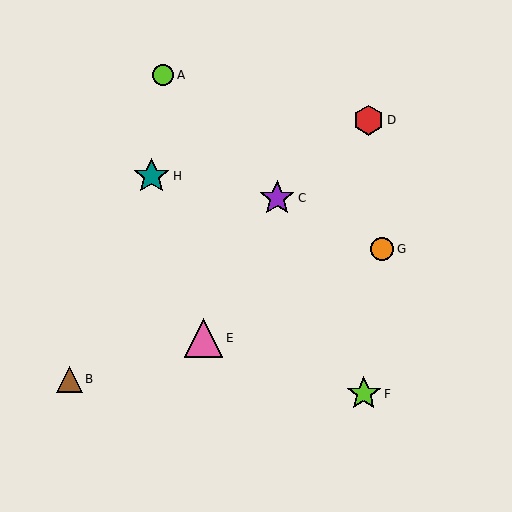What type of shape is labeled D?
Shape D is a red hexagon.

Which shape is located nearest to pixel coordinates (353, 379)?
The lime star (labeled F) at (364, 394) is nearest to that location.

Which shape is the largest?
The pink triangle (labeled E) is the largest.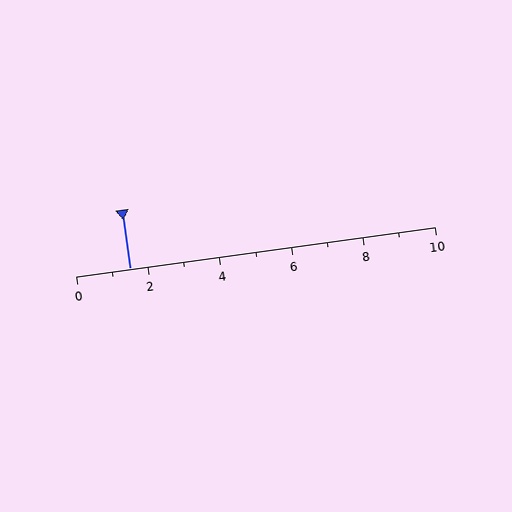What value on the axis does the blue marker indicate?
The marker indicates approximately 1.5.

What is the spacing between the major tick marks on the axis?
The major ticks are spaced 2 apart.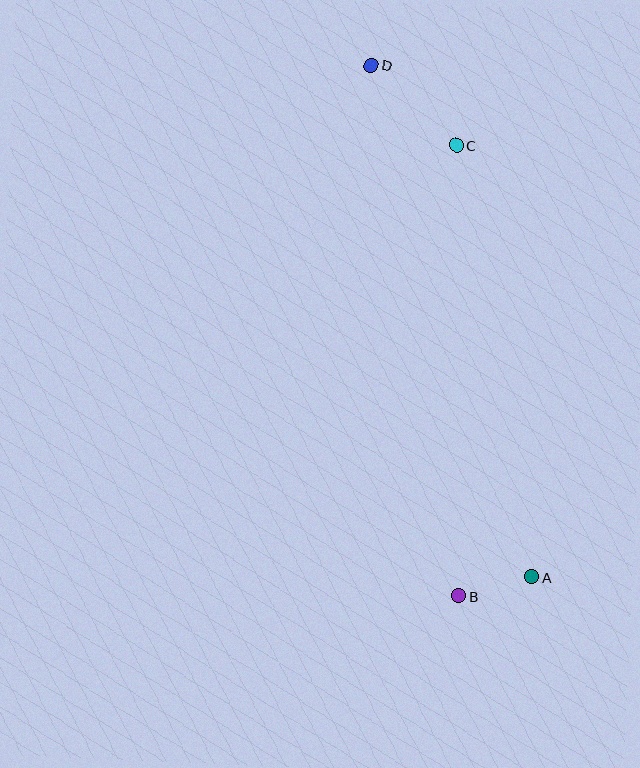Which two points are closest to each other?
Points A and B are closest to each other.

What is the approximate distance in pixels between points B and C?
The distance between B and C is approximately 450 pixels.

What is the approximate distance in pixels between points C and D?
The distance between C and D is approximately 117 pixels.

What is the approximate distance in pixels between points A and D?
The distance between A and D is approximately 537 pixels.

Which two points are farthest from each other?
Points B and D are farthest from each other.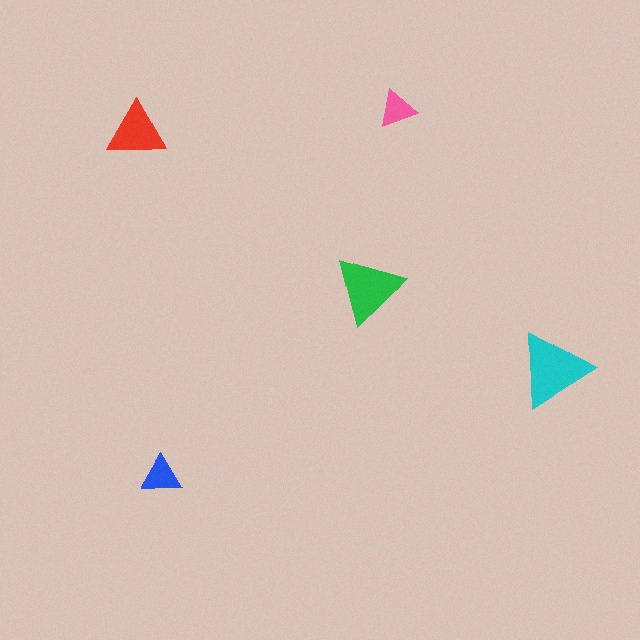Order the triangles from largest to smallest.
the cyan one, the green one, the red one, the blue one, the pink one.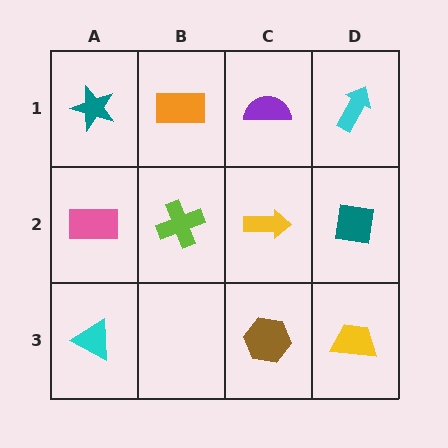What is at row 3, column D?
A yellow trapezoid.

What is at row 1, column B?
An orange rectangle.